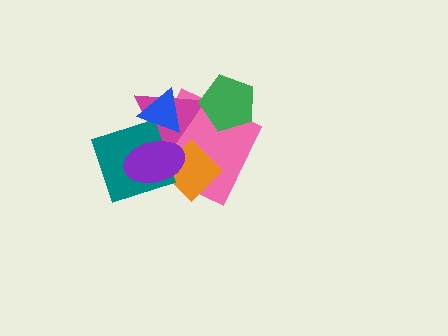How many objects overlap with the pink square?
6 objects overlap with the pink square.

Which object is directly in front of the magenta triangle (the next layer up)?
The orange diamond is directly in front of the magenta triangle.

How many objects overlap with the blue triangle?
4 objects overlap with the blue triangle.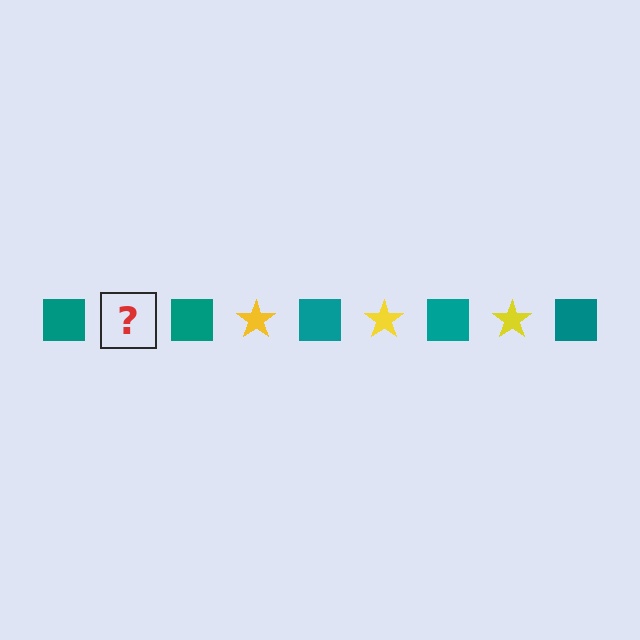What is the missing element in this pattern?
The missing element is a yellow star.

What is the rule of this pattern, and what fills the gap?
The rule is that the pattern alternates between teal square and yellow star. The gap should be filled with a yellow star.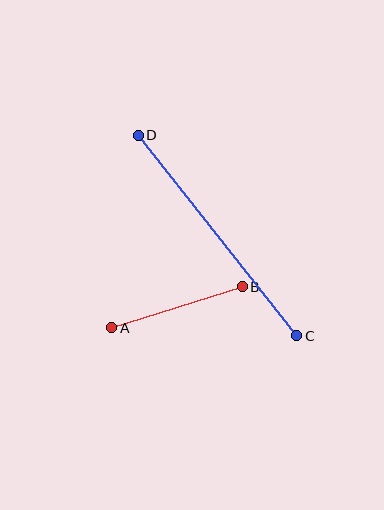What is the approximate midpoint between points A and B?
The midpoint is at approximately (177, 307) pixels.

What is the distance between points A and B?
The distance is approximately 137 pixels.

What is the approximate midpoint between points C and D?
The midpoint is at approximately (217, 236) pixels.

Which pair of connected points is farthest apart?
Points C and D are farthest apart.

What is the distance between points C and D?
The distance is approximately 255 pixels.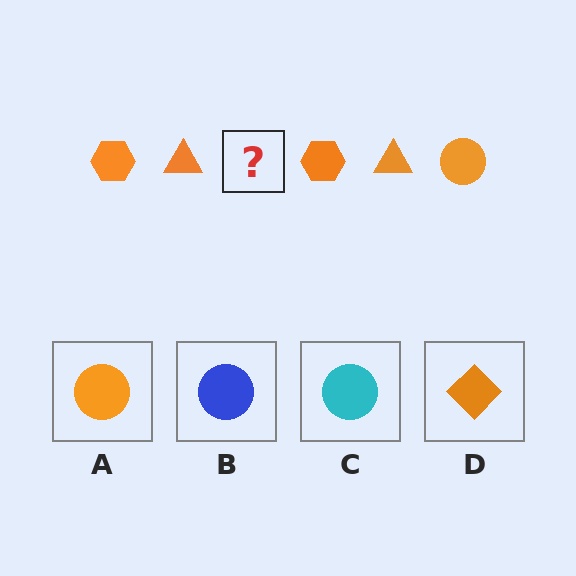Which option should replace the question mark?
Option A.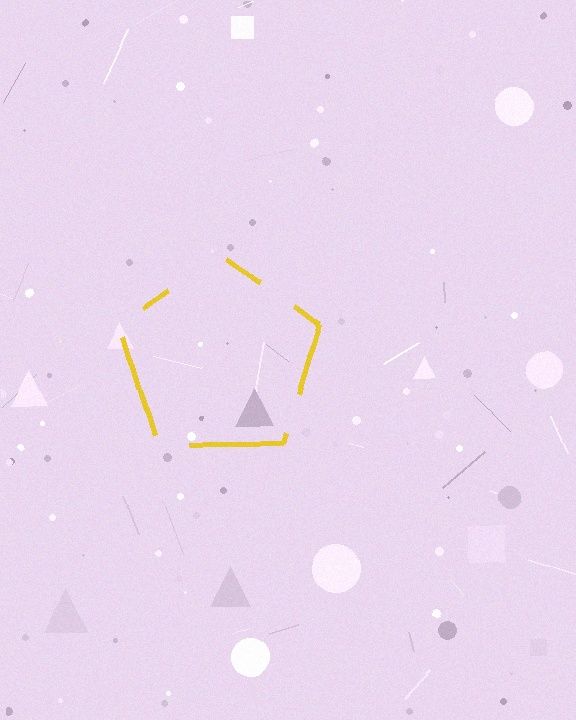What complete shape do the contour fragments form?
The contour fragments form a pentagon.